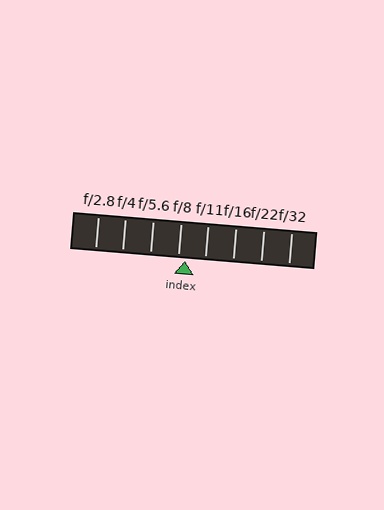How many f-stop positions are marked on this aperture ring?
There are 8 f-stop positions marked.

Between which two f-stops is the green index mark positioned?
The index mark is between f/8 and f/11.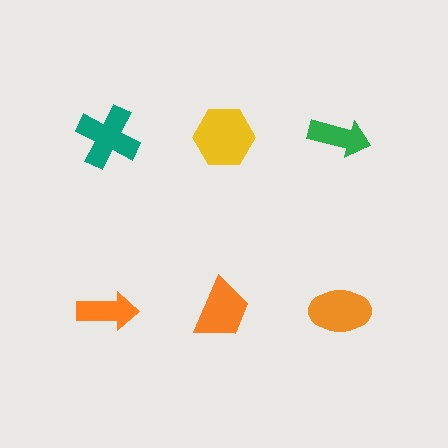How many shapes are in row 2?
3 shapes.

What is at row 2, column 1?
An orange arrow.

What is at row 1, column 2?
A yellow hexagon.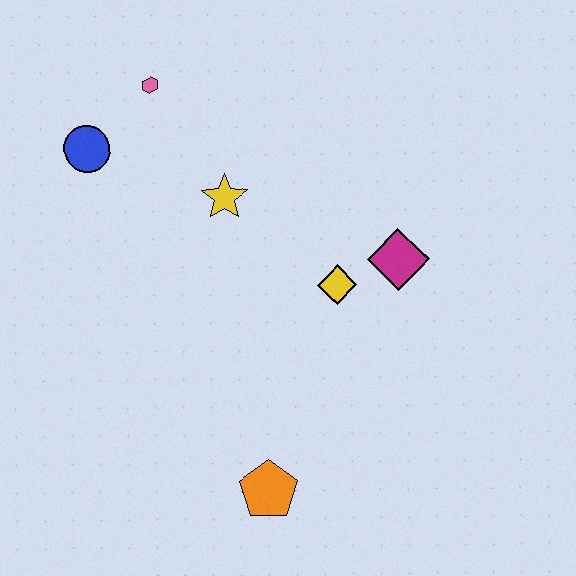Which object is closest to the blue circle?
The pink hexagon is closest to the blue circle.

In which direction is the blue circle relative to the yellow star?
The blue circle is to the left of the yellow star.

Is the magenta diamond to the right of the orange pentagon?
Yes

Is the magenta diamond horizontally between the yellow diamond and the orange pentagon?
No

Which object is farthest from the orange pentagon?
The pink hexagon is farthest from the orange pentagon.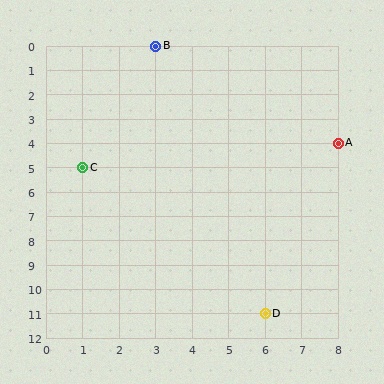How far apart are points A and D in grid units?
Points A and D are 2 columns and 7 rows apart (about 7.3 grid units diagonally).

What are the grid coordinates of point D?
Point D is at grid coordinates (6, 11).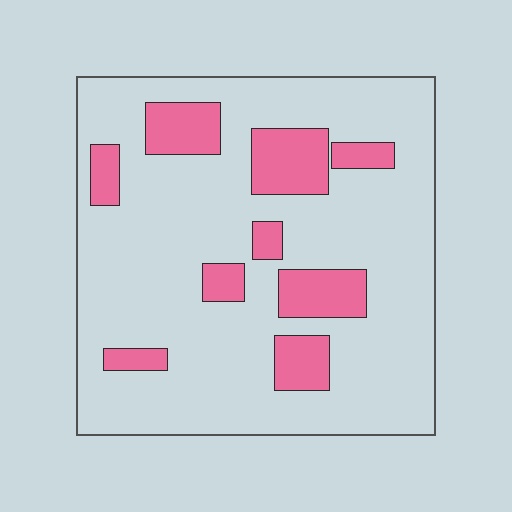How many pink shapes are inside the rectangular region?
9.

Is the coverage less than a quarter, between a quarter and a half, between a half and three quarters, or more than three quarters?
Less than a quarter.